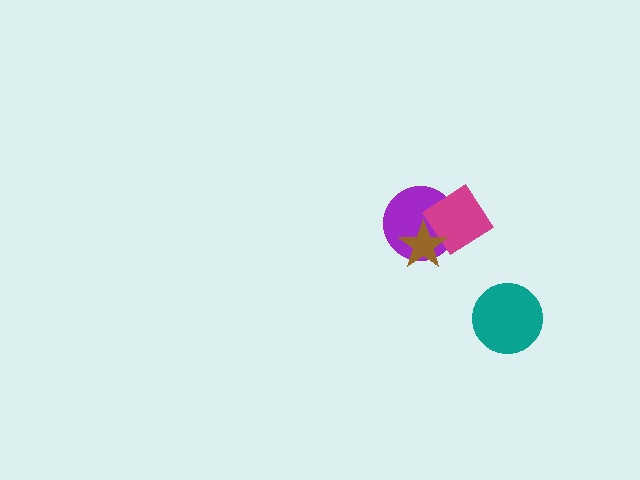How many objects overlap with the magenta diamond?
2 objects overlap with the magenta diamond.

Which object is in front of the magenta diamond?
The brown star is in front of the magenta diamond.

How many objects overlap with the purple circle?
2 objects overlap with the purple circle.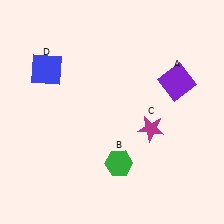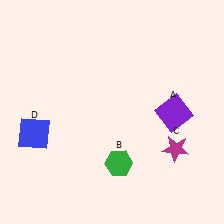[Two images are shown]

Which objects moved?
The objects that moved are: the purple square (A), the magenta star (C), the blue square (D).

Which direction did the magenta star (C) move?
The magenta star (C) moved right.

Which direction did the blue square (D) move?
The blue square (D) moved down.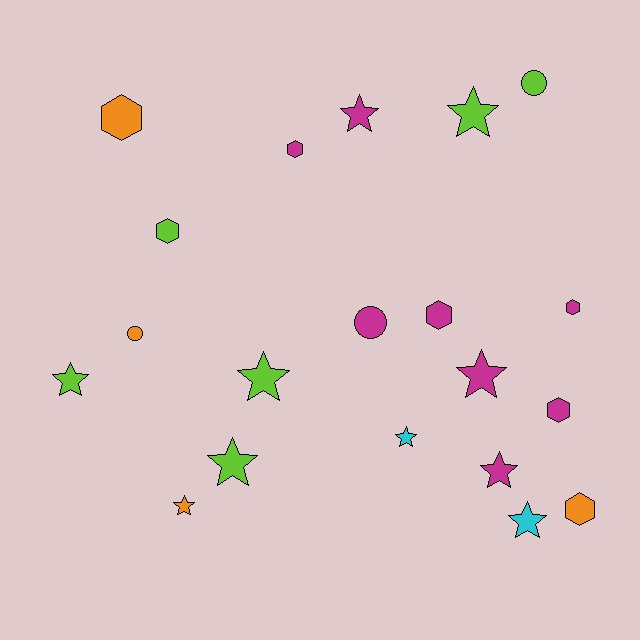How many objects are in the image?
There are 20 objects.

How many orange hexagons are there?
There are 2 orange hexagons.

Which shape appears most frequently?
Star, with 10 objects.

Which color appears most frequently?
Magenta, with 8 objects.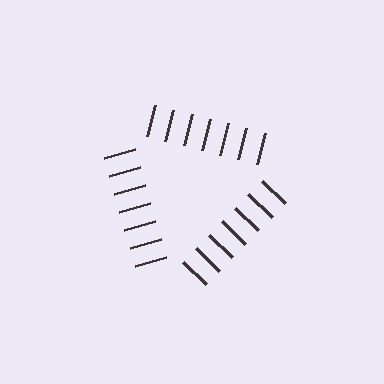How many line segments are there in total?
21 — 7 along each of the 3 edges.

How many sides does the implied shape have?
3 sides — the line-ends trace a triangle.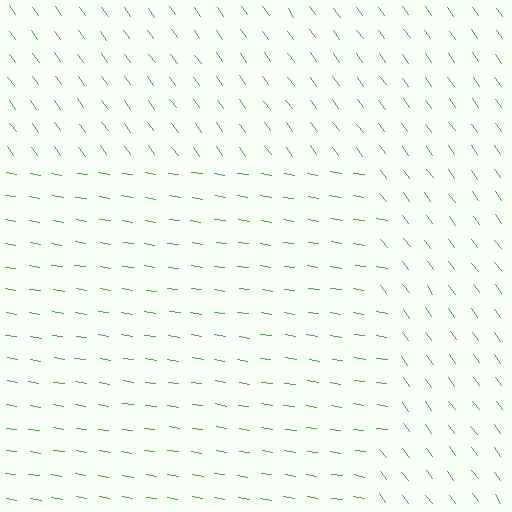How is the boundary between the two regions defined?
The boundary is defined purely by a change in line orientation (approximately 45 degrees difference). All lines are the same color and thickness.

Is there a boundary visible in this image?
Yes, there is a texture boundary formed by a change in line orientation.